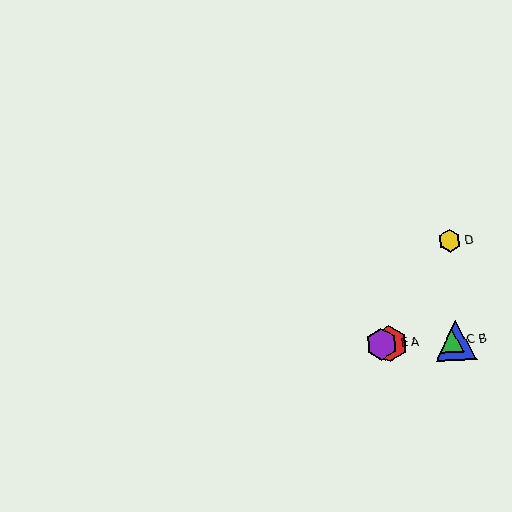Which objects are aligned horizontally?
Objects A, B, C, E are aligned horizontally.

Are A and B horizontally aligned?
Yes, both are at y≈344.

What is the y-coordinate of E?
Object E is at y≈344.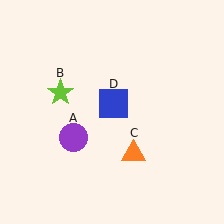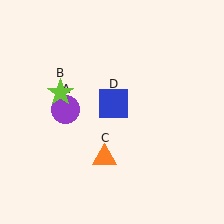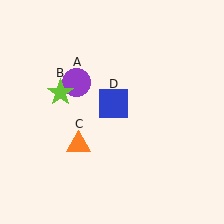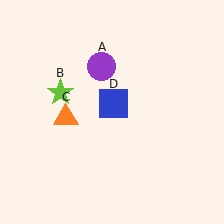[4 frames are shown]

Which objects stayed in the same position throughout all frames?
Lime star (object B) and blue square (object D) remained stationary.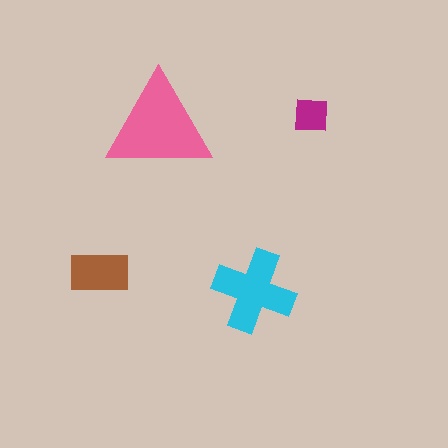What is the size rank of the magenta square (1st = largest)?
4th.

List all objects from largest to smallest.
The pink triangle, the cyan cross, the brown rectangle, the magenta square.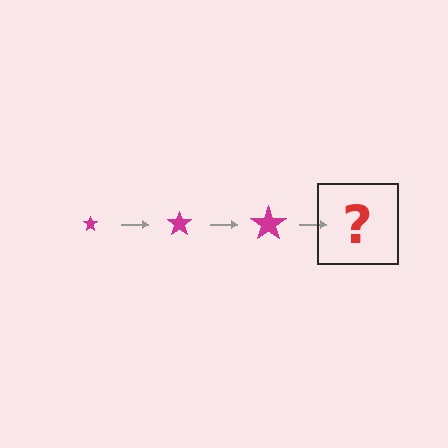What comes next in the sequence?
The next element should be a magenta star, larger than the previous one.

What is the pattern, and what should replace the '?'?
The pattern is that the star gets progressively larger each step. The '?' should be a magenta star, larger than the previous one.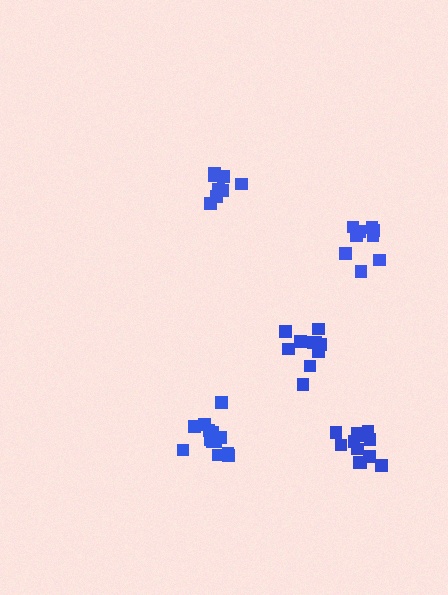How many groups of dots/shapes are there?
There are 5 groups.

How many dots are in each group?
Group 1: 8 dots, Group 2: 13 dots, Group 3: 12 dots, Group 4: 9 dots, Group 5: 10 dots (52 total).